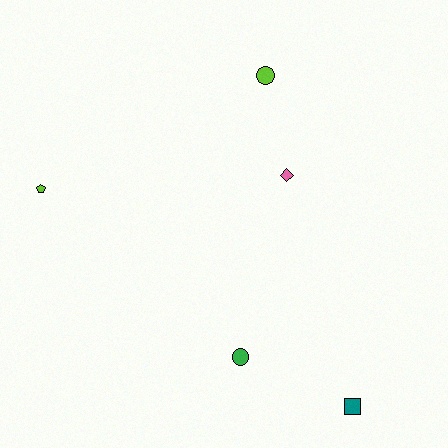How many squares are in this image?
There is 1 square.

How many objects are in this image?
There are 5 objects.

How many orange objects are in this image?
There are no orange objects.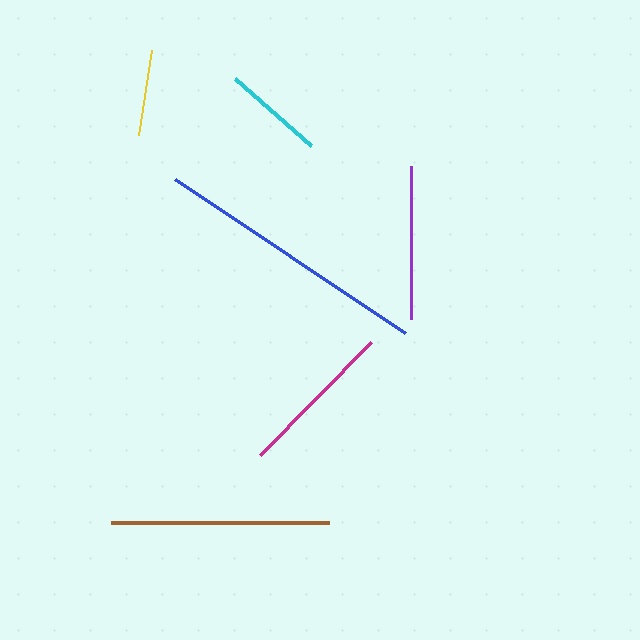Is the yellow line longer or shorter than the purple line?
The purple line is longer than the yellow line.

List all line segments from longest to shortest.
From longest to shortest: blue, brown, magenta, purple, cyan, yellow.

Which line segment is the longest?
The blue line is the longest at approximately 277 pixels.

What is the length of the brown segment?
The brown segment is approximately 218 pixels long.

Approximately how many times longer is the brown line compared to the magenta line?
The brown line is approximately 1.4 times the length of the magenta line.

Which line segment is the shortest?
The yellow line is the shortest at approximately 85 pixels.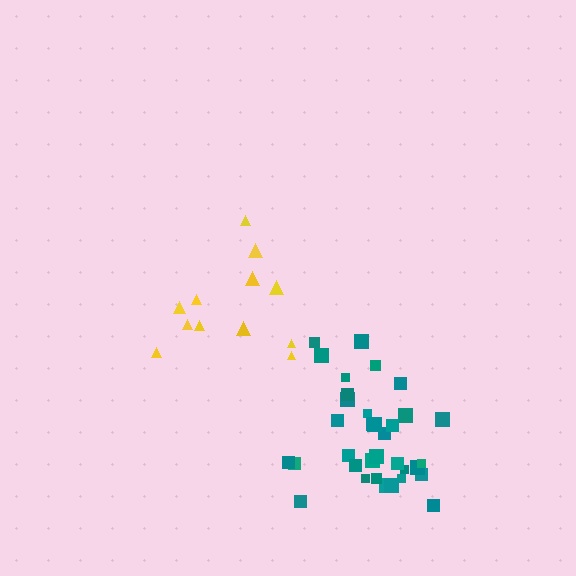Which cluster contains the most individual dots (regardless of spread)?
Teal (34).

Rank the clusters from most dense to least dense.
teal, yellow.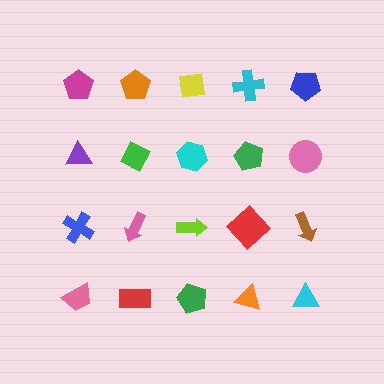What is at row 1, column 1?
A magenta pentagon.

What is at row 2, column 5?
A pink circle.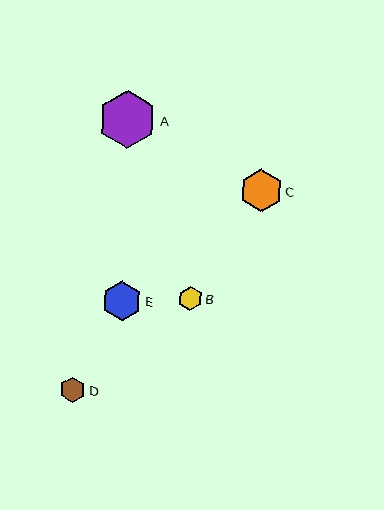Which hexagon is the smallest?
Hexagon B is the smallest with a size of approximately 25 pixels.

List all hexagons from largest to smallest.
From largest to smallest: A, C, E, D, B.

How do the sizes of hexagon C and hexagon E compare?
Hexagon C and hexagon E are approximately the same size.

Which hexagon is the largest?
Hexagon A is the largest with a size of approximately 58 pixels.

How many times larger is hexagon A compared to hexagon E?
Hexagon A is approximately 1.4 times the size of hexagon E.